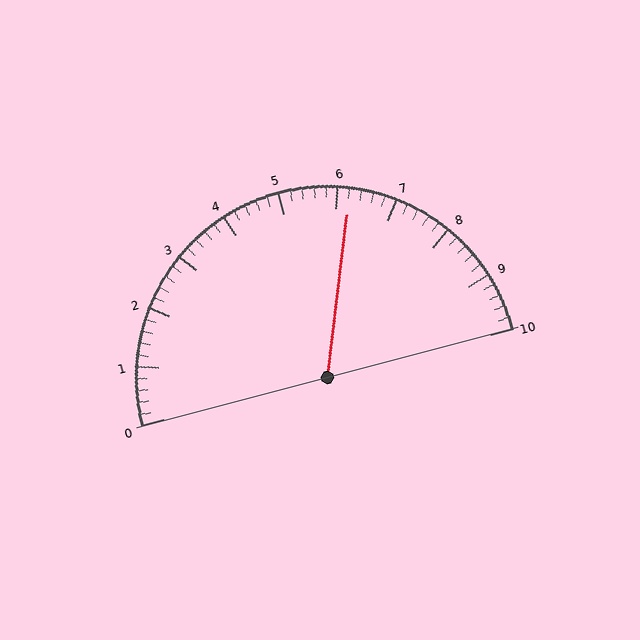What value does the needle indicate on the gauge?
The needle indicates approximately 6.2.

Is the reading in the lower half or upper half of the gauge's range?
The reading is in the upper half of the range (0 to 10).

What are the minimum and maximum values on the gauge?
The gauge ranges from 0 to 10.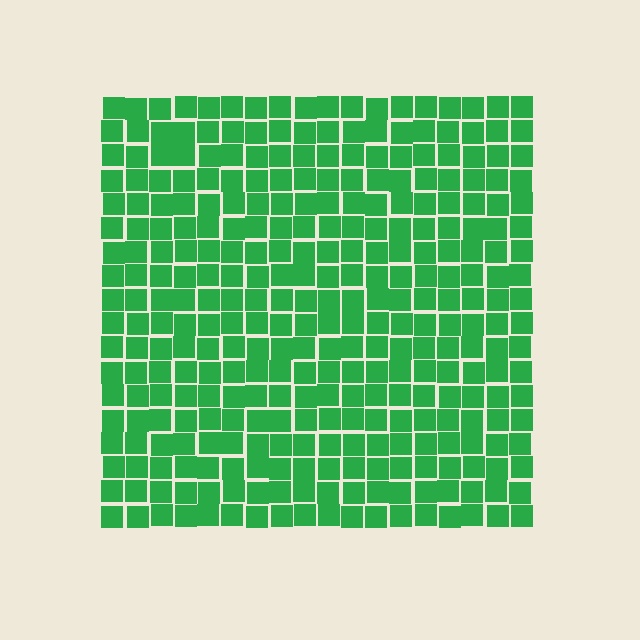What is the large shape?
The large shape is a square.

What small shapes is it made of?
It is made of small squares.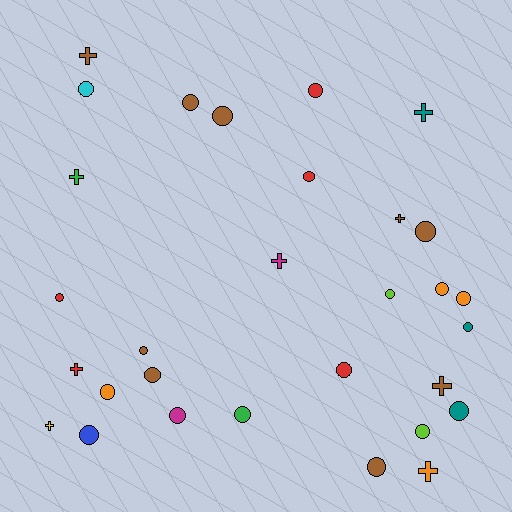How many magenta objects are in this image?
There are 2 magenta objects.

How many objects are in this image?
There are 30 objects.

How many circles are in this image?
There are 21 circles.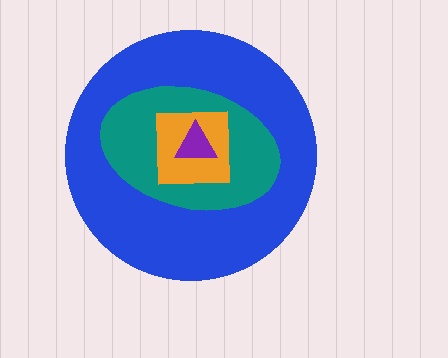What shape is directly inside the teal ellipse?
The orange square.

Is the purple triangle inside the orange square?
Yes.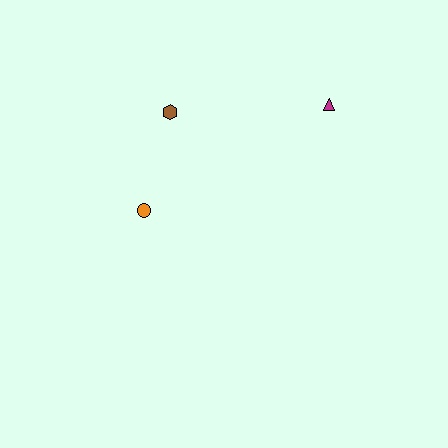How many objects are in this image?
There are 3 objects.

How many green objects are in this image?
There are no green objects.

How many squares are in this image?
There are no squares.